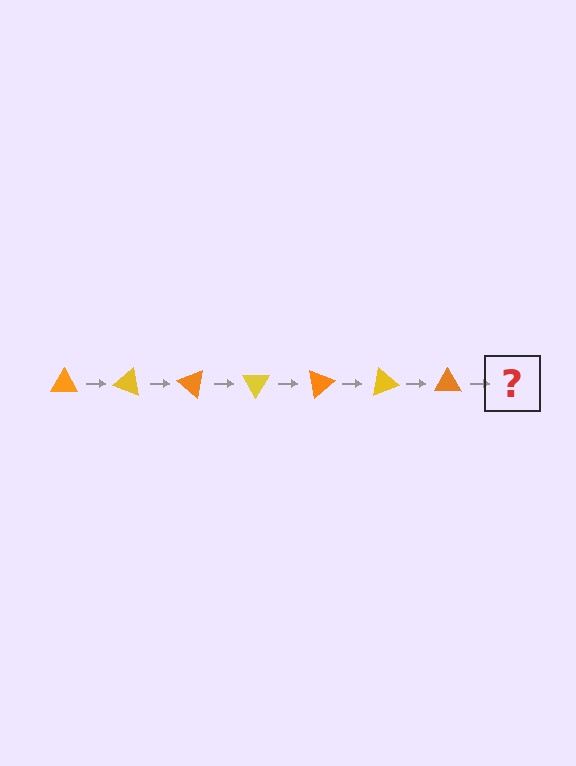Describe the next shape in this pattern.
It should be a yellow triangle, rotated 140 degrees from the start.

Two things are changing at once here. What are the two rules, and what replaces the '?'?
The two rules are that it rotates 20 degrees each step and the color cycles through orange and yellow. The '?' should be a yellow triangle, rotated 140 degrees from the start.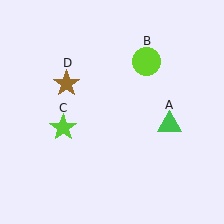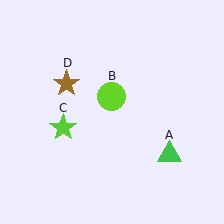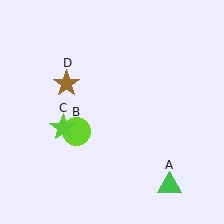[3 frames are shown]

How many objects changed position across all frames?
2 objects changed position: green triangle (object A), lime circle (object B).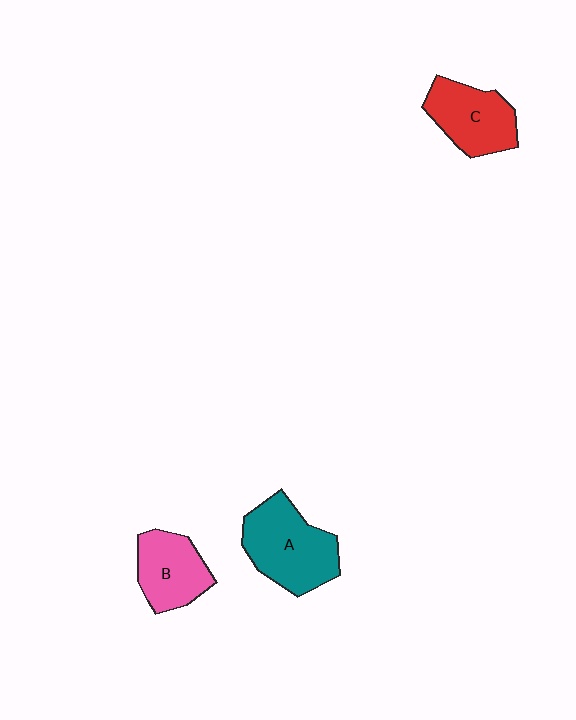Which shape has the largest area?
Shape A (teal).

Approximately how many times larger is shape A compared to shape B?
Approximately 1.4 times.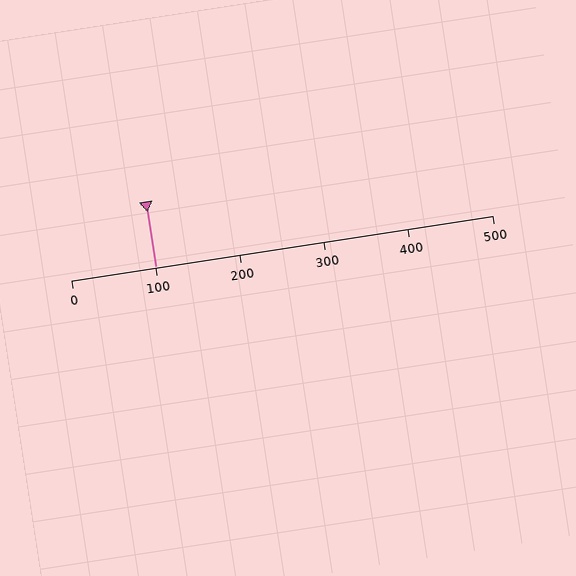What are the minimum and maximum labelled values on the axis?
The axis runs from 0 to 500.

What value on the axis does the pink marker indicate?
The marker indicates approximately 100.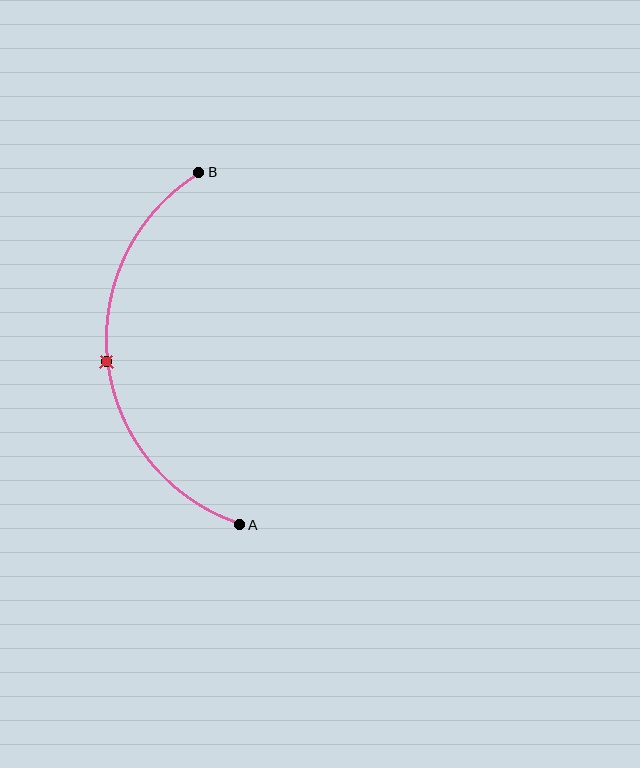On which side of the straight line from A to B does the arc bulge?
The arc bulges to the left of the straight line connecting A and B.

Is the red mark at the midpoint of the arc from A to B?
Yes. The red mark lies on the arc at equal arc-length from both A and B — it is the arc midpoint.